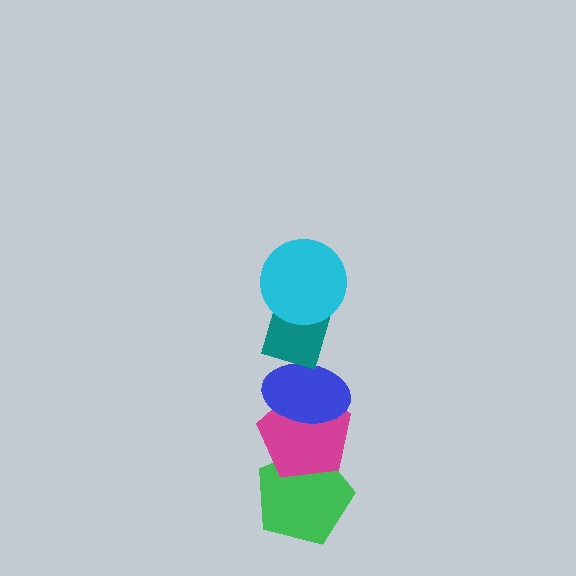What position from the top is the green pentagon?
The green pentagon is 5th from the top.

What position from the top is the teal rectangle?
The teal rectangle is 2nd from the top.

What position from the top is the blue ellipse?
The blue ellipse is 3rd from the top.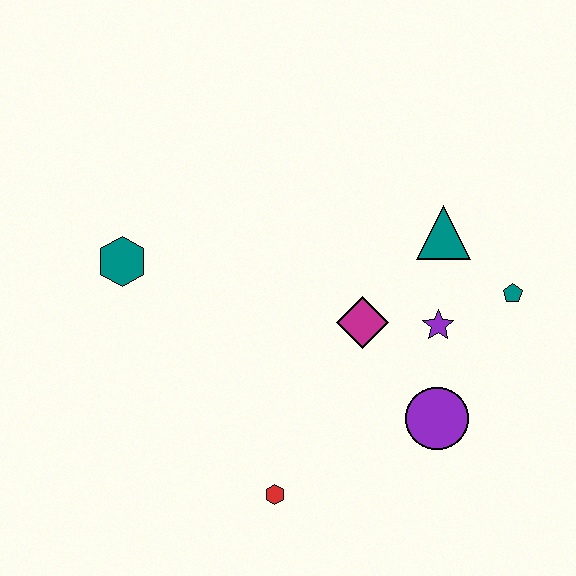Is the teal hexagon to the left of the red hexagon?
Yes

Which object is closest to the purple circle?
The purple star is closest to the purple circle.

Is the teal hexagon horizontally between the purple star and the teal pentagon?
No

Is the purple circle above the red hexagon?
Yes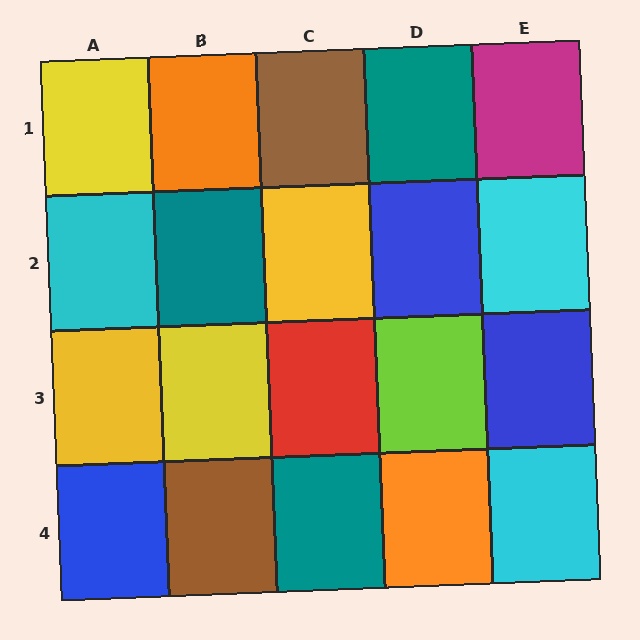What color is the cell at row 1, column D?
Teal.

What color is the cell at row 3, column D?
Lime.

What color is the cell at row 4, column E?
Cyan.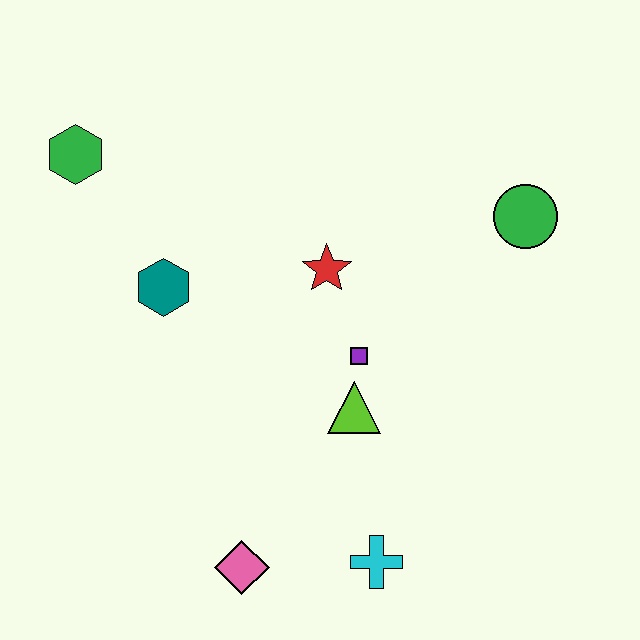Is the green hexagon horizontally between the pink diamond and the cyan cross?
No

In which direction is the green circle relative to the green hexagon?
The green circle is to the right of the green hexagon.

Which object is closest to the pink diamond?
The cyan cross is closest to the pink diamond.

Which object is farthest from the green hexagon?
The cyan cross is farthest from the green hexagon.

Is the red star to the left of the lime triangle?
Yes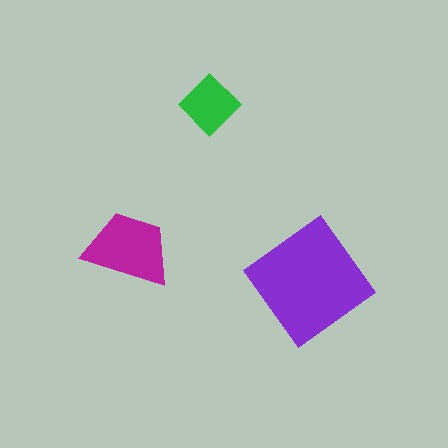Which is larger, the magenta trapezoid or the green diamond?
The magenta trapezoid.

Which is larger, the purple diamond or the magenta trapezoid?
The purple diamond.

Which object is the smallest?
The green diamond.